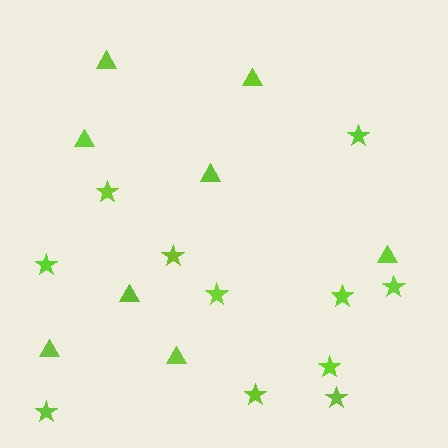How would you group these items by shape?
There are 2 groups: one group of triangles (8) and one group of stars (11).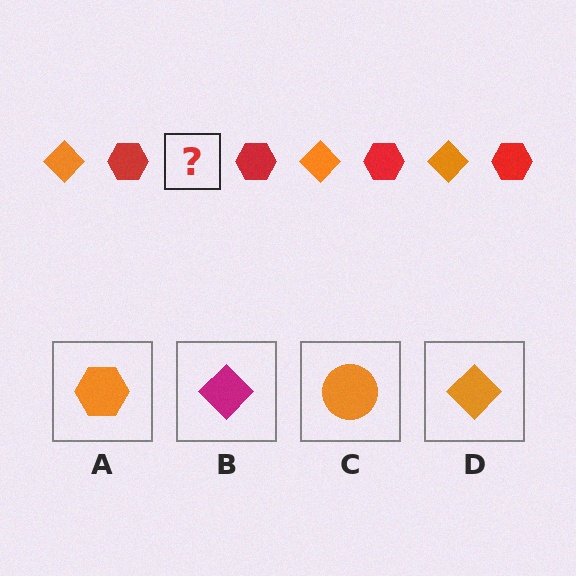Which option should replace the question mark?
Option D.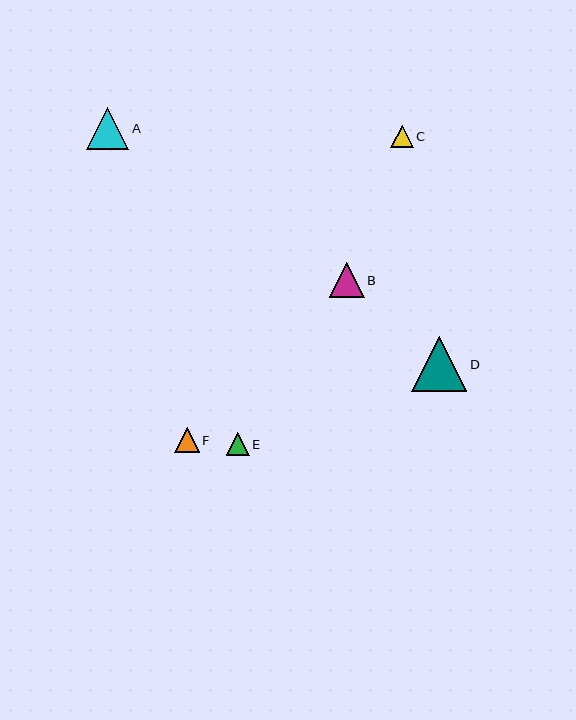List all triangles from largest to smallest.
From largest to smallest: D, A, B, F, E, C.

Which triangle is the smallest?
Triangle C is the smallest with a size of approximately 23 pixels.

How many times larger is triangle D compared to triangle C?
Triangle D is approximately 2.4 times the size of triangle C.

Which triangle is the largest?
Triangle D is the largest with a size of approximately 55 pixels.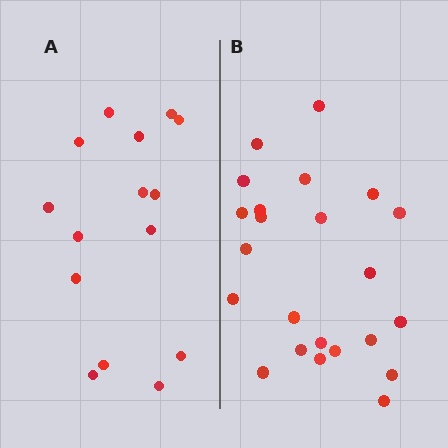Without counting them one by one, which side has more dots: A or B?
Region B (the right region) has more dots.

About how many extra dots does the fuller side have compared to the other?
Region B has roughly 8 or so more dots than region A.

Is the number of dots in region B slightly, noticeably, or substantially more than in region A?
Region B has substantially more. The ratio is roughly 1.5 to 1.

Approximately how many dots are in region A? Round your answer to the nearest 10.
About 20 dots. (The exact count is 15, which rounds to 20.)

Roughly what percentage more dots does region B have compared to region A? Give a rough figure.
About 55% more.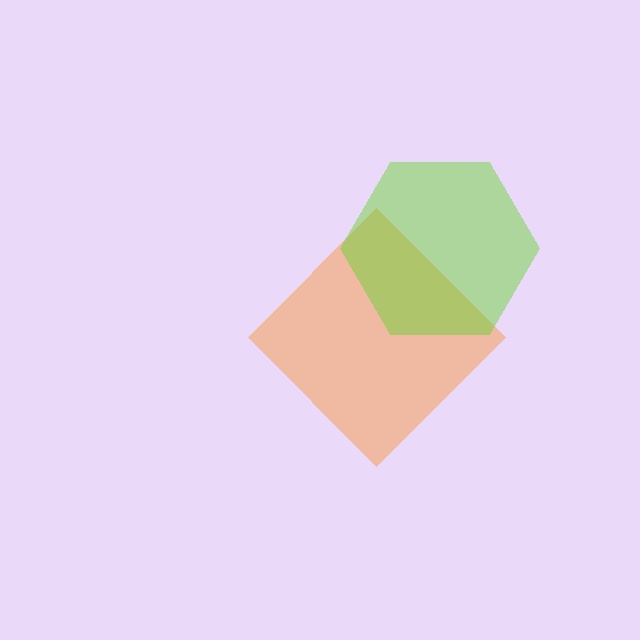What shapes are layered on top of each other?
The layered shapes are: an orange diamond, a lime hexagon.